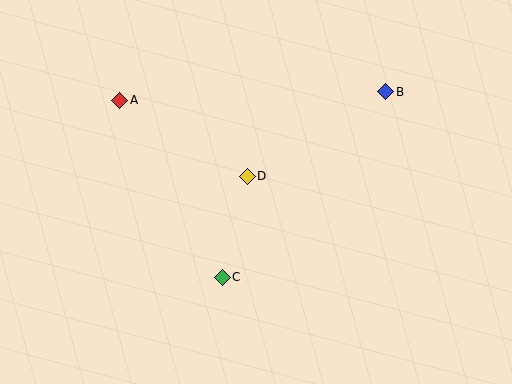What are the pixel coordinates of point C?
Point C is at (222, 277).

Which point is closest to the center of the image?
Point D at (247, 176) is closest to the center.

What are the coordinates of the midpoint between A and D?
The midpoint between A and D is at (183, 138).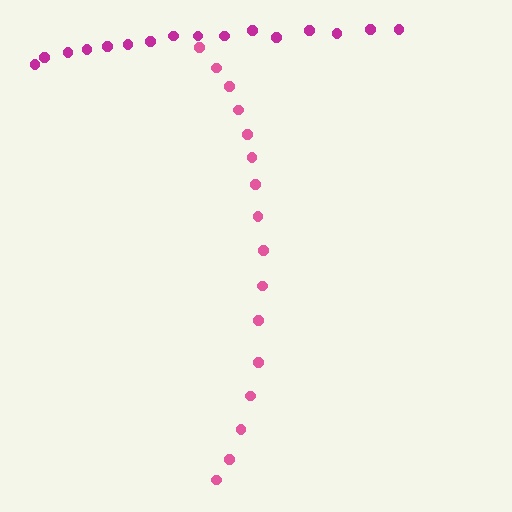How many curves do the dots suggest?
There are 2 distinct paths.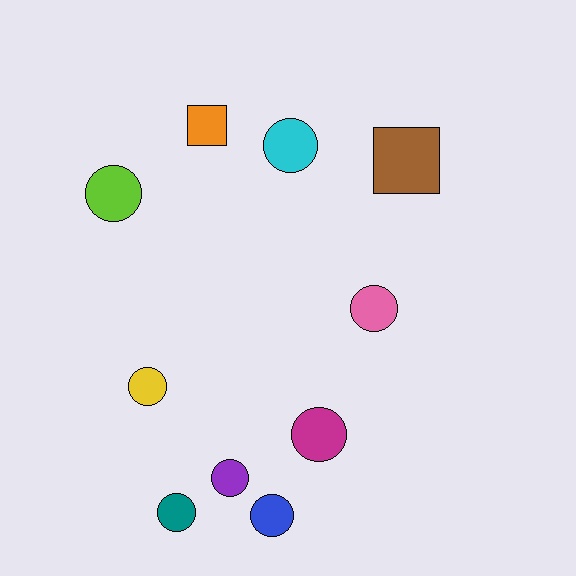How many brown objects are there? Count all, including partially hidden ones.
There is 1 brown object.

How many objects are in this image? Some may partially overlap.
There are 10 objects.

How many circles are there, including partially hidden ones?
There are 8 circles.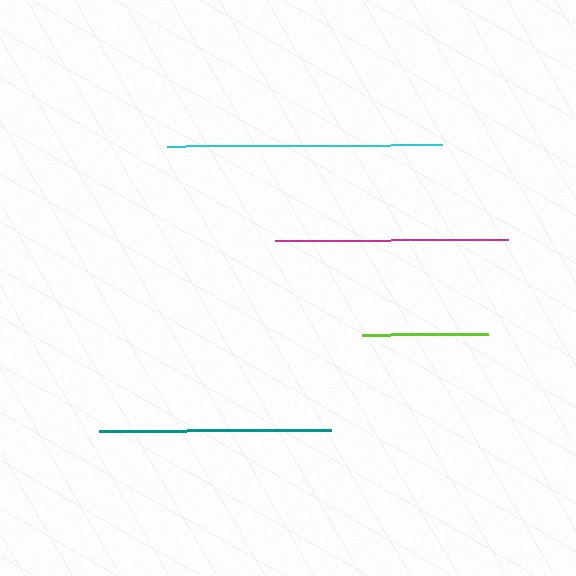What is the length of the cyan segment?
The cyan segment is approximately 275 pixels long.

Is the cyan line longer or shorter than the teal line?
The cyan line is longer than the teal line.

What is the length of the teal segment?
The teal segment is approximately 232 pixels long.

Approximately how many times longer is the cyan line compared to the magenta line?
The cyan line is approximately 1.2 times the length of the magenta line.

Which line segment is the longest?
The cyan line is the longest at approximately 275 pixels.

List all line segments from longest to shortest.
From longest to shortest: cyan, magenta, teal, lime.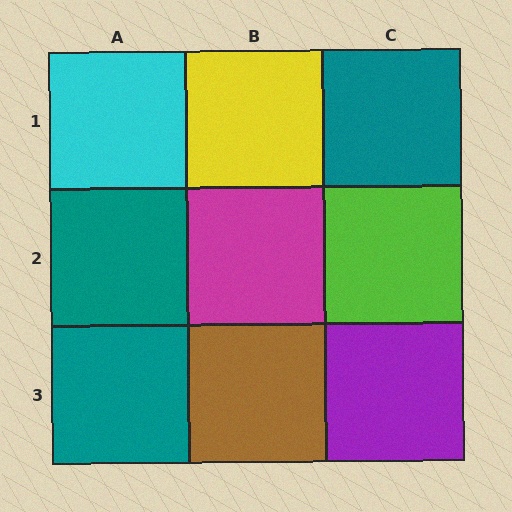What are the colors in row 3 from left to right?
Teal, brown, purple.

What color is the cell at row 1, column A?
Cyan.